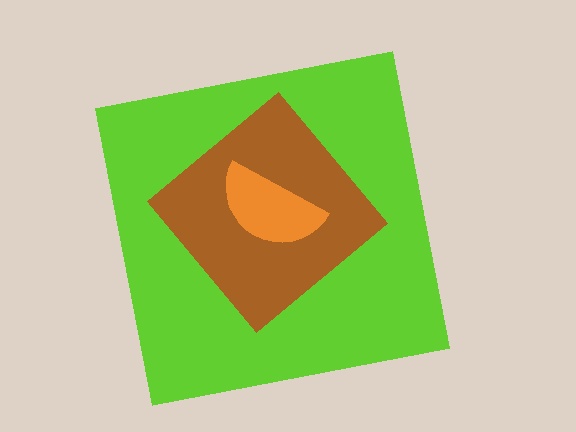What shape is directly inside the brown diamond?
The orange semicircle.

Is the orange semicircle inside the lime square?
Yes.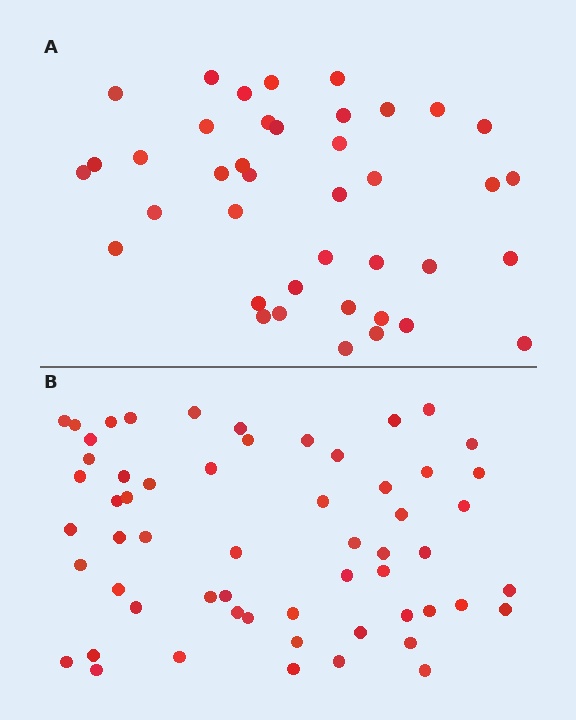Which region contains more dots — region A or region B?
Region B (the bottom region) has more dots.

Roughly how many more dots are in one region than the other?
Region B has approximately 20 more dots than region A.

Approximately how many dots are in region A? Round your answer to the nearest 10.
About 40 dots.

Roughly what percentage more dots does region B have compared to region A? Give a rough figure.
About 45% more.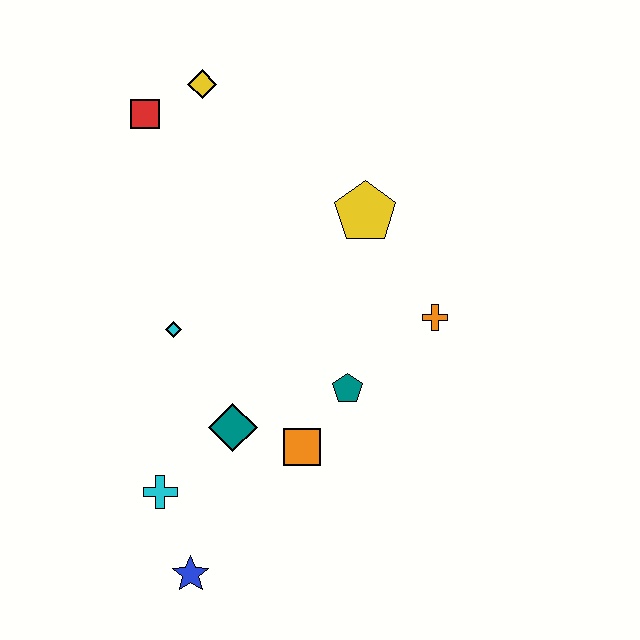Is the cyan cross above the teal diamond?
No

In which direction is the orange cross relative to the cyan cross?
The orange cross is to the right of the cyan cross.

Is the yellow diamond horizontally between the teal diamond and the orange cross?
No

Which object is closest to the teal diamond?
The orange square is closest to the teal diamond.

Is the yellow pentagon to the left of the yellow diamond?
No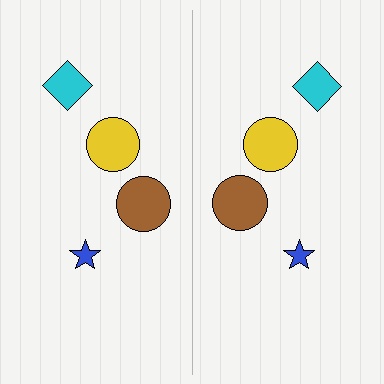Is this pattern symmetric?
Yes, this pattern has bilateral (reflection) symmetry.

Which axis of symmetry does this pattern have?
The pattern has a vertical axis of symmetry running through the center of the image.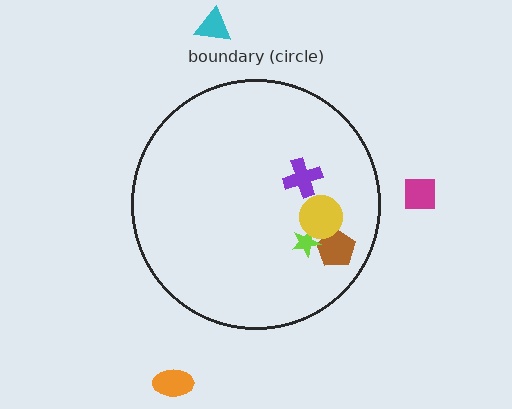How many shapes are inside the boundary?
4 inside, 3 outside.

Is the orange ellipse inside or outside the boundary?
Outside.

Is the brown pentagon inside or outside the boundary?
Inside.